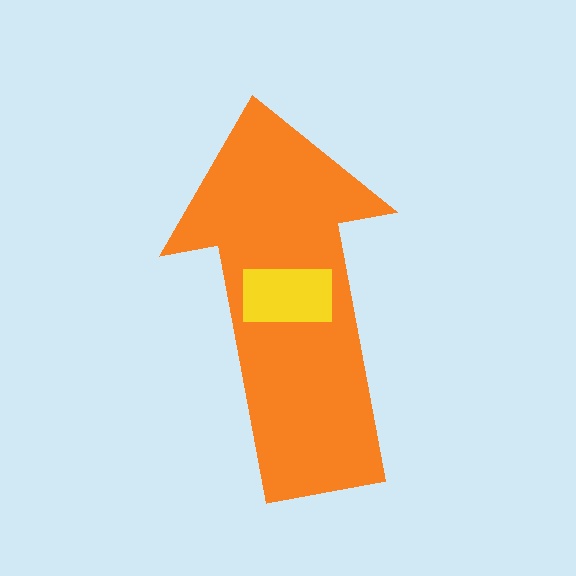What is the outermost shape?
The orange arrow.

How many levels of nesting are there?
2.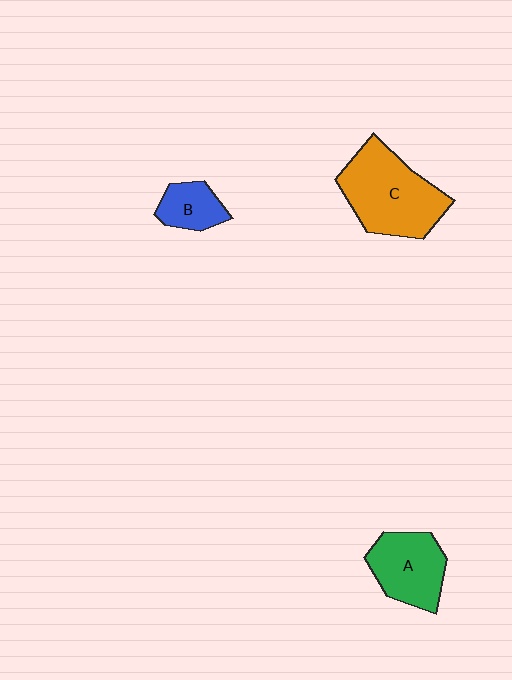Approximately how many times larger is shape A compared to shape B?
Approximately 1.8 times.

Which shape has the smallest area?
Shape B (blue).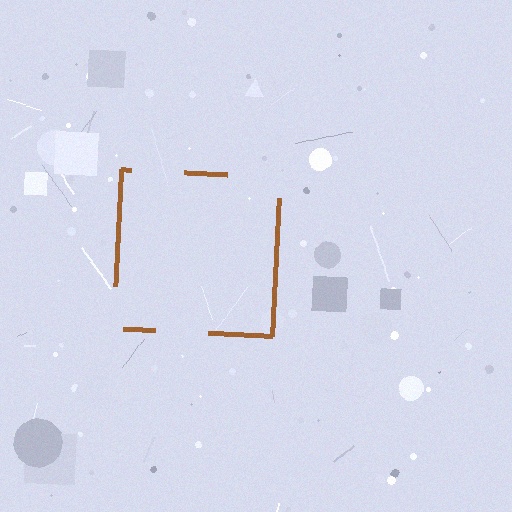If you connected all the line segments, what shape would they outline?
They would outline a square.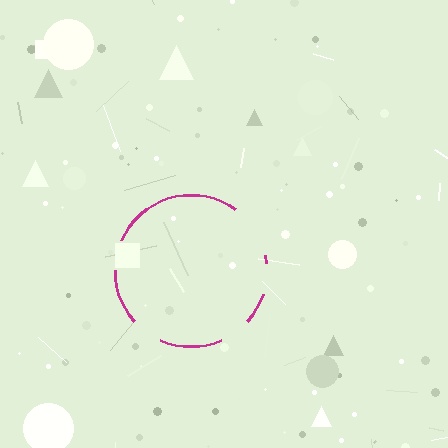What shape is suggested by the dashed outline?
The dashed outline suggests a circle.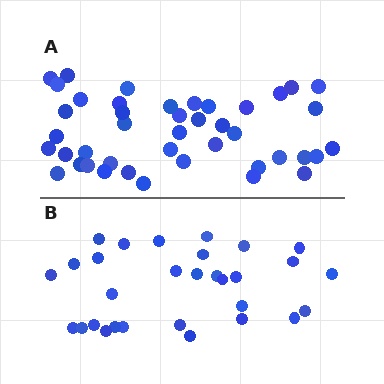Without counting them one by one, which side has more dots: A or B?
Region A (the top region) has more dots.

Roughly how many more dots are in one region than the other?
Region A has approximately 15 more dots than region B.